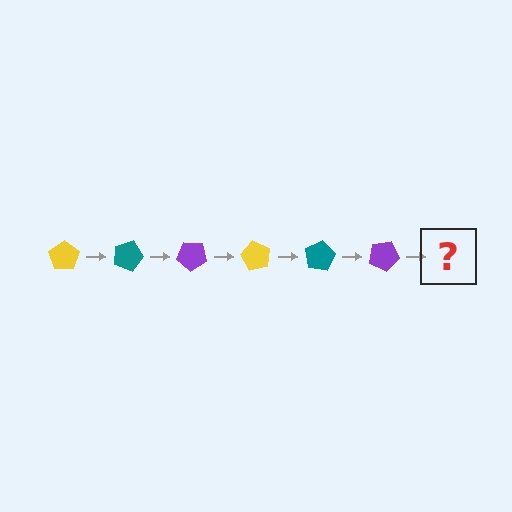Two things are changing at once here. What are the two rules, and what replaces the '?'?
The two rules are that it rotates 20 degrees each step and the color cycles through yellow, teal, and purple. The '?' should be a yellow pentagon, rotated 120 degrees from the start.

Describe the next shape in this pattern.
It should be a yellow pentagon, rotated 120 degrees from the start.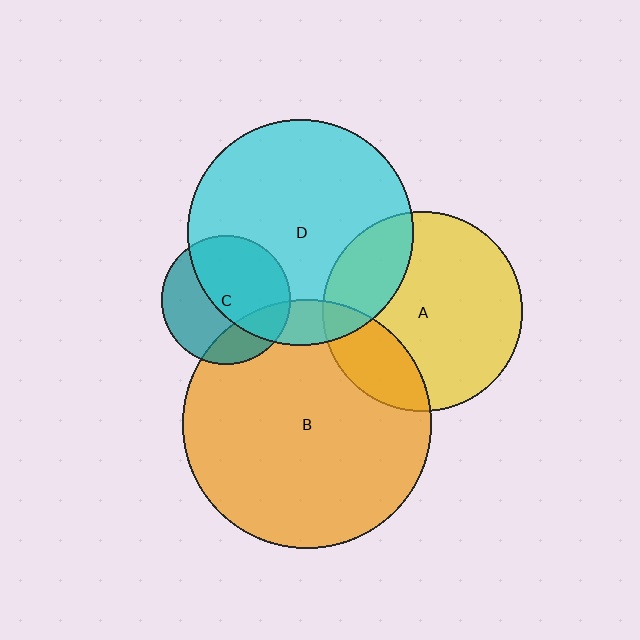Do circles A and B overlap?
Yes.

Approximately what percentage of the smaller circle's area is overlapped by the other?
Approximately 20%.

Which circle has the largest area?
Circle B (orange).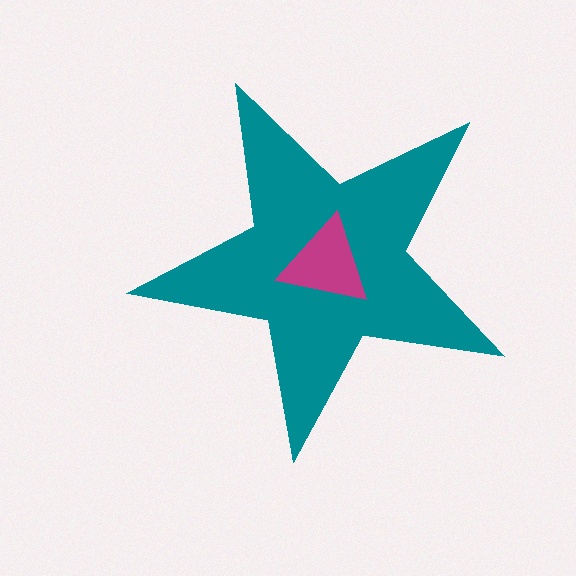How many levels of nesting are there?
2.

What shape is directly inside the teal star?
The magenta triangle.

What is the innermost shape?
The magenta triangle.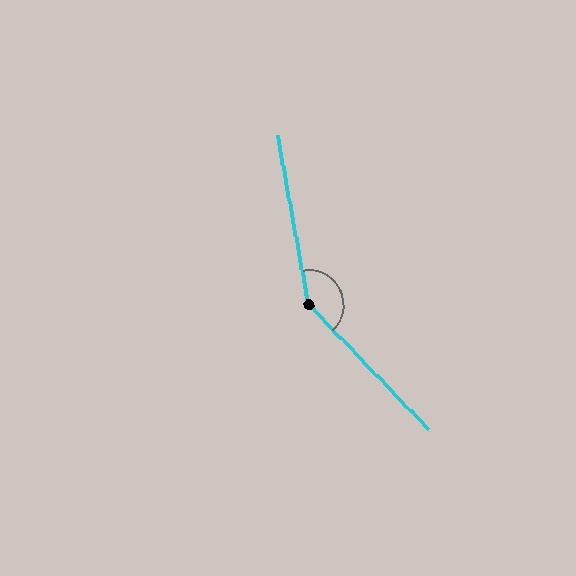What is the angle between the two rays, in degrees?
Approximately 147 degrees.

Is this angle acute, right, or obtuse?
It is obtuse.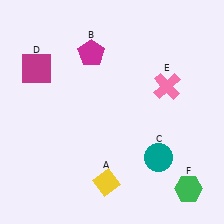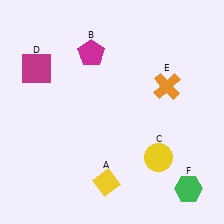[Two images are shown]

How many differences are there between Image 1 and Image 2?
There are 2 differences between the two images.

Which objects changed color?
C changed from teal to yellow. E changed from pink to orange.